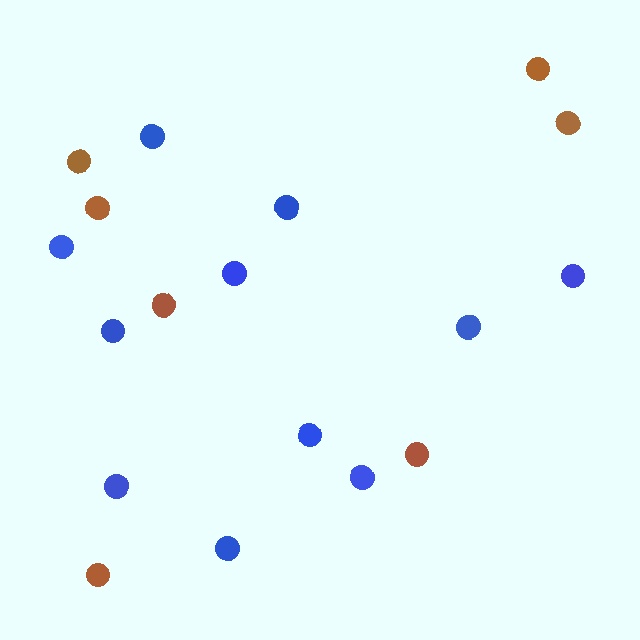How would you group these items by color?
There are 2 groups: one group of blue circles (11) and one group of brown circles (7).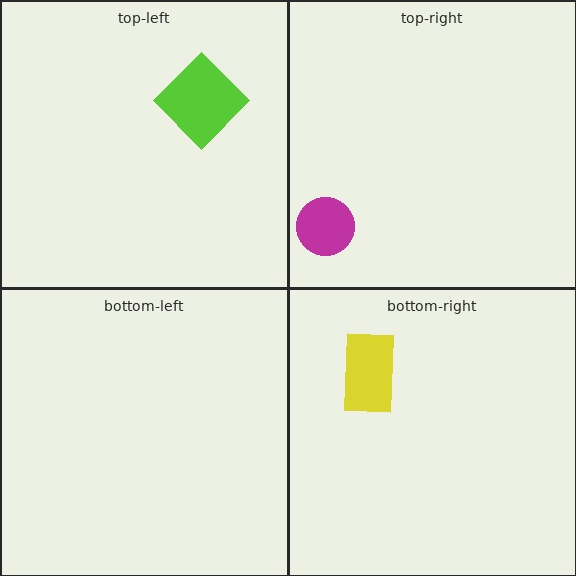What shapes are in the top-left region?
The lime diamond.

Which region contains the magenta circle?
The top-right region.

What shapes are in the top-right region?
The magenta circle.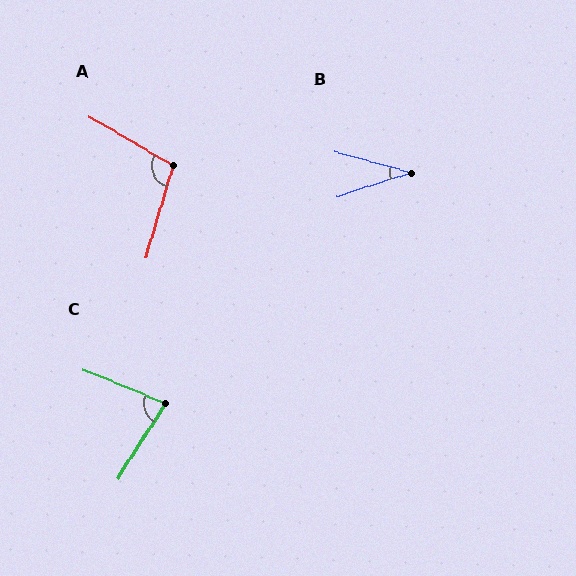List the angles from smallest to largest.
B (33°), C (79°), A (104°).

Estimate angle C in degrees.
Approximately 79 degrees.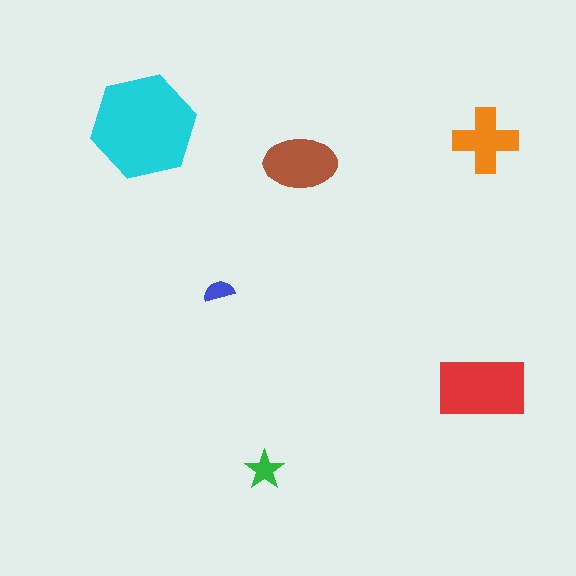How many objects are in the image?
There are 6 objects in the image.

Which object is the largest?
The cyan hexagon.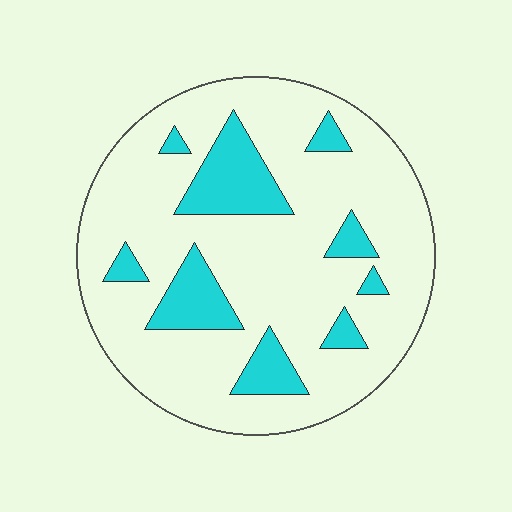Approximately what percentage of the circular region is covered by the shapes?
Approximately 20%.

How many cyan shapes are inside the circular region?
9.